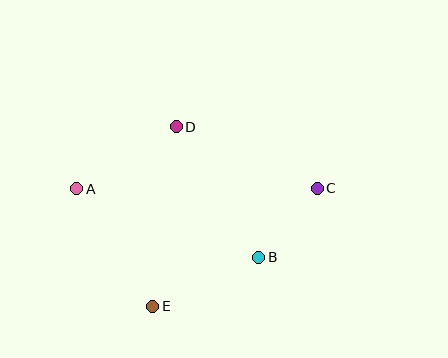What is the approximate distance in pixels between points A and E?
The distance between A and E is approximately 140 pixels.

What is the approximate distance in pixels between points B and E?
The distance between B and E is approximately 117 pixels.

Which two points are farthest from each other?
Points A and C are farthest from each other.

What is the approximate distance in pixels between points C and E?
The distance between C and E is approximately 203 pixels.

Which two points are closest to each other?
Points B and C are closest to each other.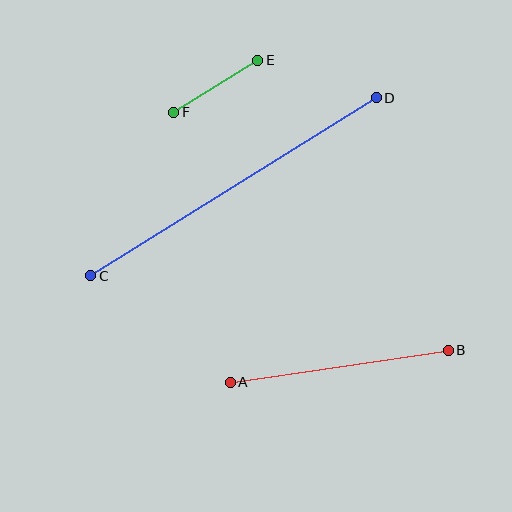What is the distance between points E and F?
The distance is approximately 99 pixels.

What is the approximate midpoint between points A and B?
The midpoint is at approximately (339, 366) pixels.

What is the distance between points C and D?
The distance is approximately 336 pixels.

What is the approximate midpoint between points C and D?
The midpoint is at approximately (234, 187) pixels.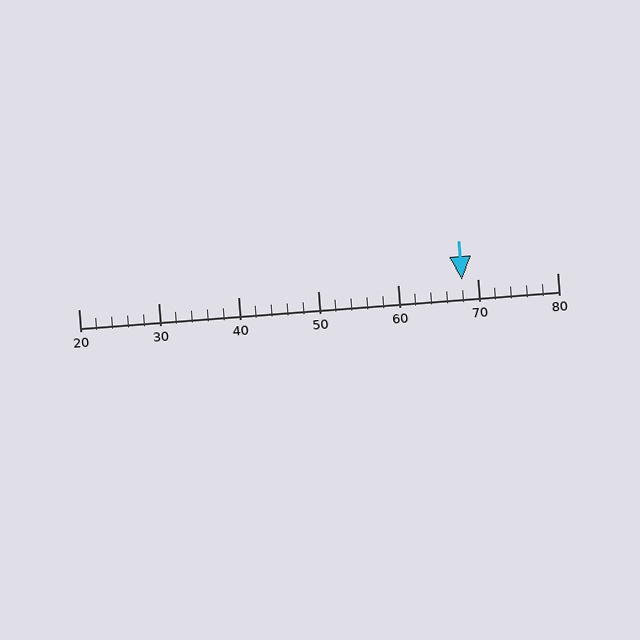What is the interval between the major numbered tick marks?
The major tick marks are spaced 10 units apart.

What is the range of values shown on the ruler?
The ruler shows values from 20 to 80.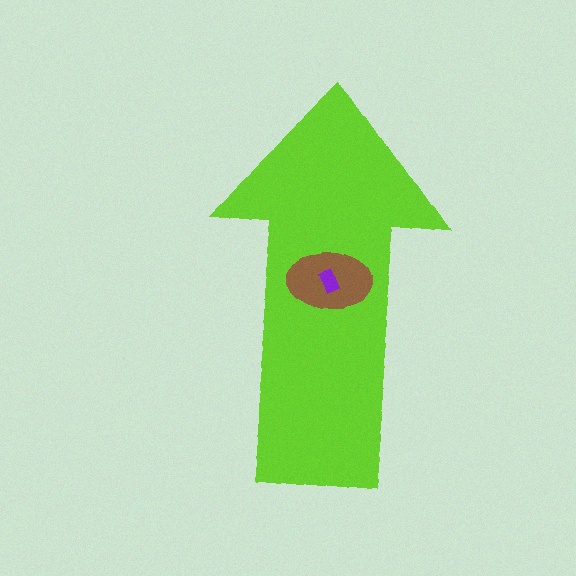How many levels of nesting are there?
3.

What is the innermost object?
The purple rectangle.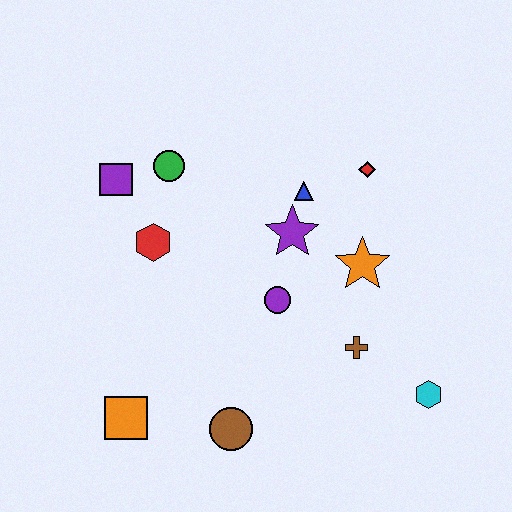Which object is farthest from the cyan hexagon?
The purple square is farthest from the cyan hexagon.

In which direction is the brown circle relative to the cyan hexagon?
The brown circle is to the left of the cyan hexagon.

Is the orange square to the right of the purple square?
Yes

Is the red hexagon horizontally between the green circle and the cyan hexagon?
No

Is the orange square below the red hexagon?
Yes